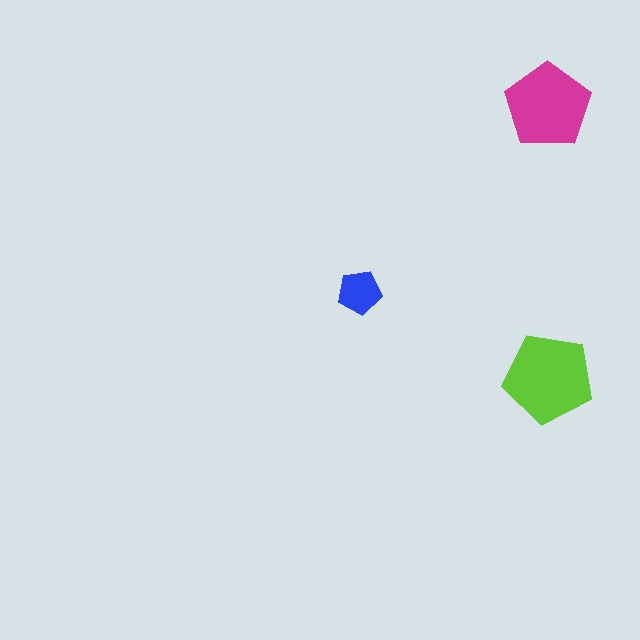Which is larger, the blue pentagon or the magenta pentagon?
The magenta one.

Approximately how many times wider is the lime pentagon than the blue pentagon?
About 2 times wider.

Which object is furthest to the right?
The lime pentagon is rightmost.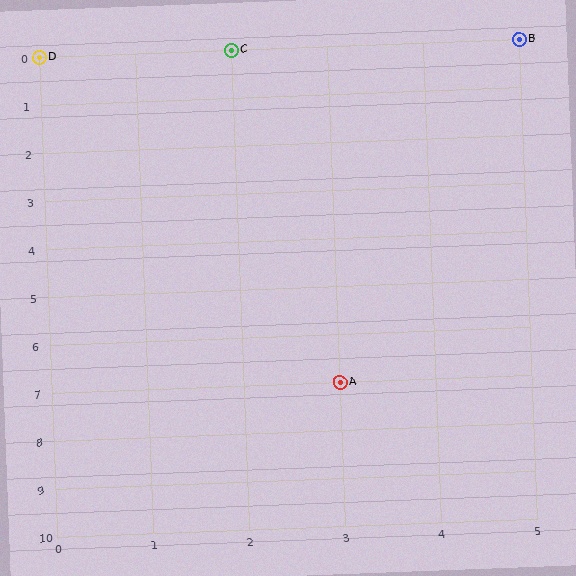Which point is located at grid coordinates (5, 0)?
Point B is at (5, 0).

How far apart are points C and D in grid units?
Points C and D are 2 columns apart.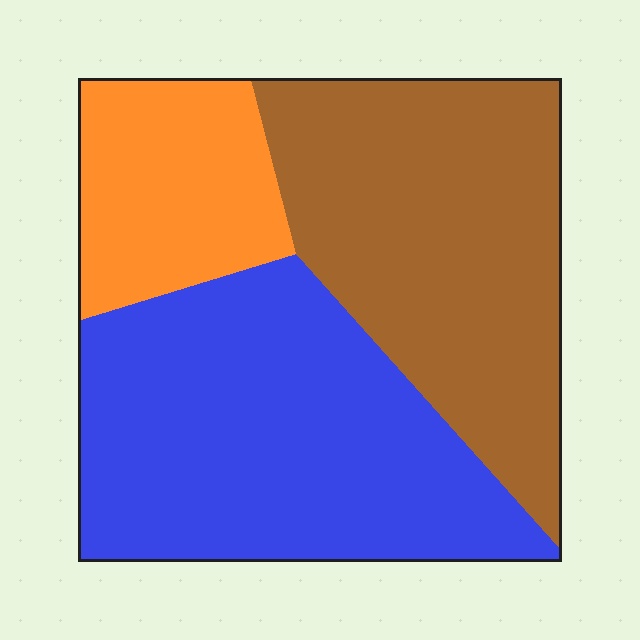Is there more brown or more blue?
Blue.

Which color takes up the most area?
Blue, at roughly 45%.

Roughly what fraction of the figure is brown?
Brown covers roughly 40% of the figure.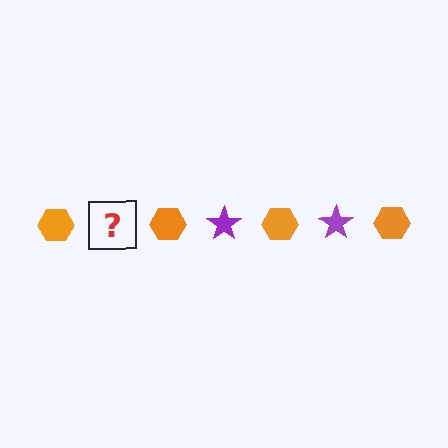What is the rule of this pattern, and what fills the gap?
The rule is that the pattern alternates between orange hexagon and purple star. The gap should be filled with a purple star.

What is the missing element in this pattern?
The missing element is a purple star.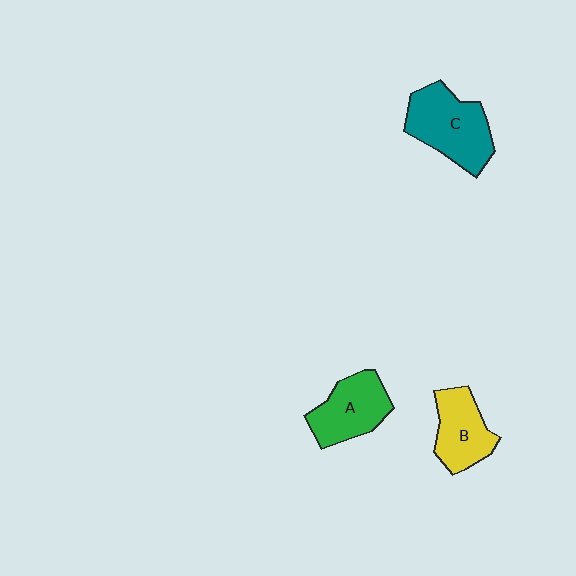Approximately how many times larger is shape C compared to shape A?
Approximately 1.3 times.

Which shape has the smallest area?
Shape B (yellow).